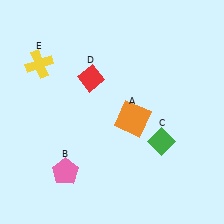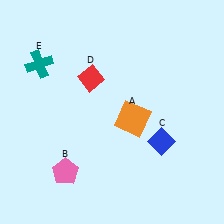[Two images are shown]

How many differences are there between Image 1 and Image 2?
There are 2 differences between the two images.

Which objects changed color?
C changed from green to blue. E changed from yellow to teal.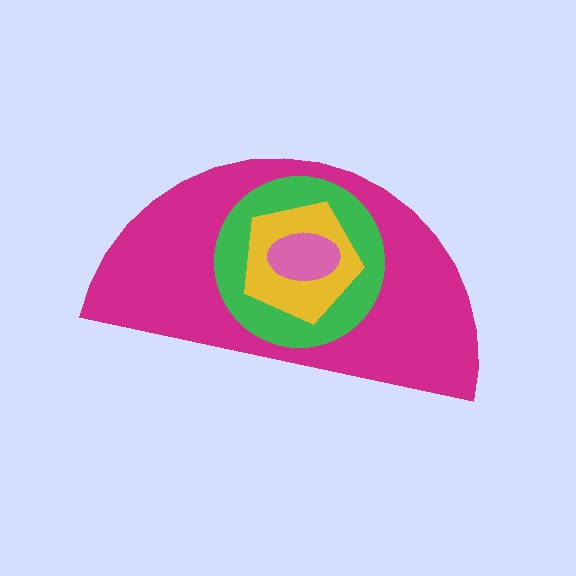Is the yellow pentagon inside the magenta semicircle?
Yes.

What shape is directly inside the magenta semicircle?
The green circle.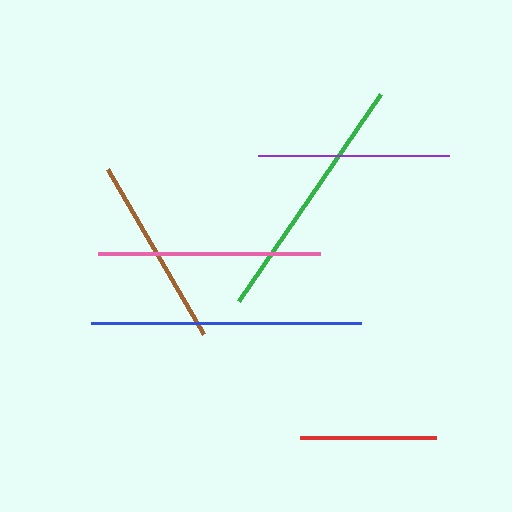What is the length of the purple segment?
The purple segment is approximately 191 pixels long.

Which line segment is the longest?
The blue line is the longest at approximately 269 pixels.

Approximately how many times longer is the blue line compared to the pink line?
The blue line is approximately 1.2 times the length of the pink line.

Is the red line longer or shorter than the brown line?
The brown line is longer than the red line.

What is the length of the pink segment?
The pink segment is approximately 222 pixels long.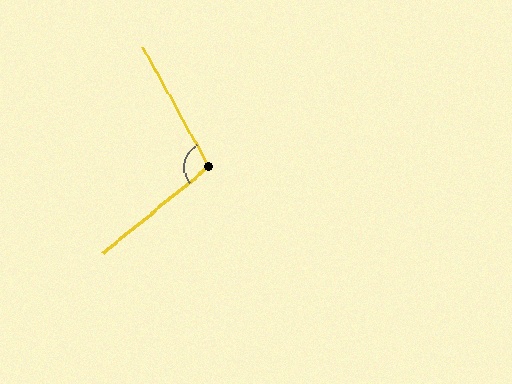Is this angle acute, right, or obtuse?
It is obtuse.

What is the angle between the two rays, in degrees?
Approximately 101 degrees.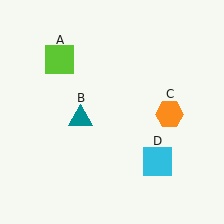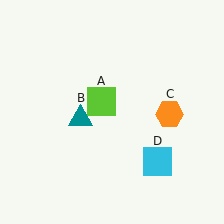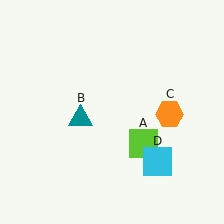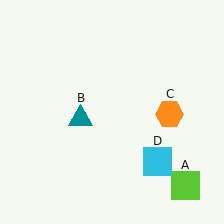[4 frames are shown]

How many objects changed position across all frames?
1 object changed position: lime square (object A).